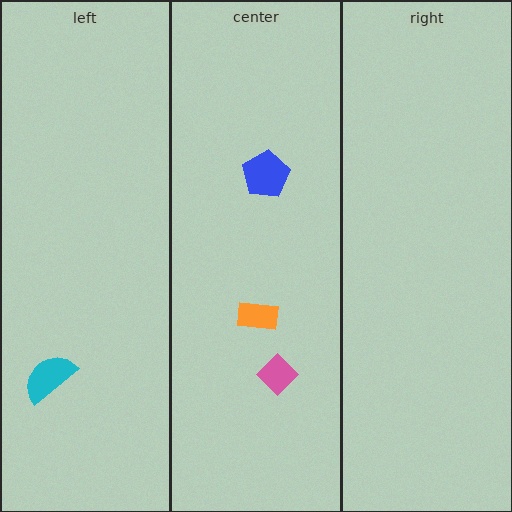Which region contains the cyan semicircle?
The left region.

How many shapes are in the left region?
1.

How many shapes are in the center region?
3.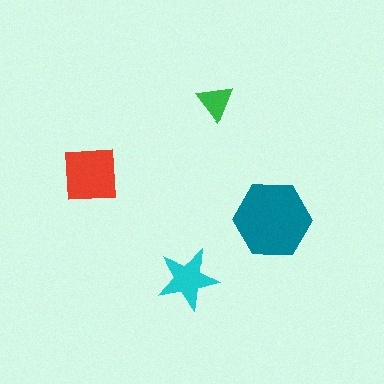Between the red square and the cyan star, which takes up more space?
The red square.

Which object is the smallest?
The green triangle.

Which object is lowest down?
The cyan star is bottommost.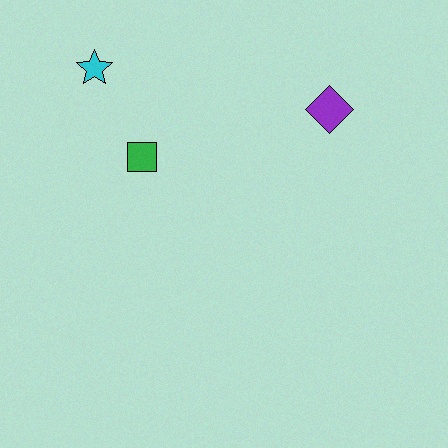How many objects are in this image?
There are 3 objects.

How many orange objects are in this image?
There are no orange objects.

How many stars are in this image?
There is 1 star.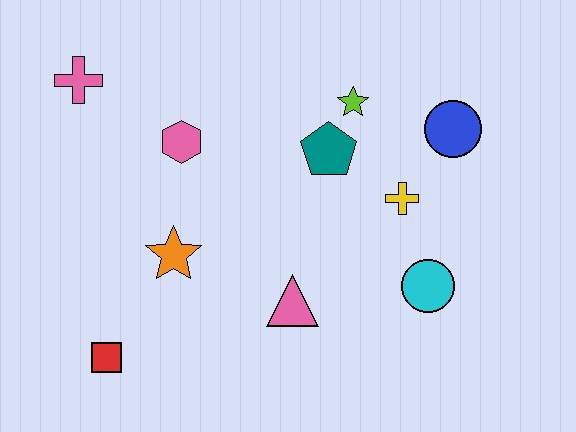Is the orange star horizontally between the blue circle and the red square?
Yes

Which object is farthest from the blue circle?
The red square is farthest from the blue circle.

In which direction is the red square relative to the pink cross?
The red square is below the pink cross.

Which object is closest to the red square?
The orange star is closest to the red square.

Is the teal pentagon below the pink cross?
Yes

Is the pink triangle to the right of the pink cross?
Yes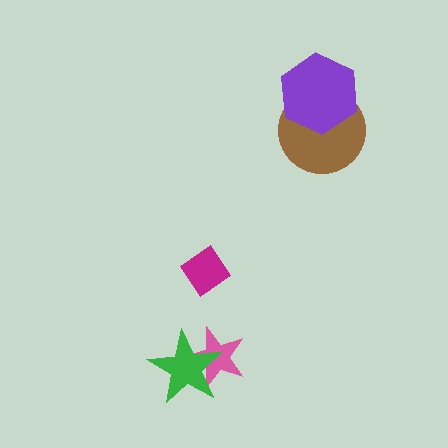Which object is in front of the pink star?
The green star is in front of the pink star.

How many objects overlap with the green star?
1 object overlaps with the green star.